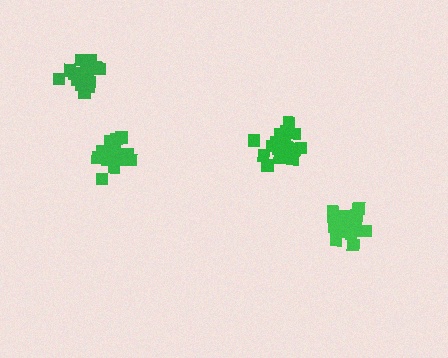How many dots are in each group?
Group 1: 18 dots, Group 2: 19 dots, Group 3: 18 dots, Group 4: 16 dots (71 total).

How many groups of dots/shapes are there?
There are 4 groups.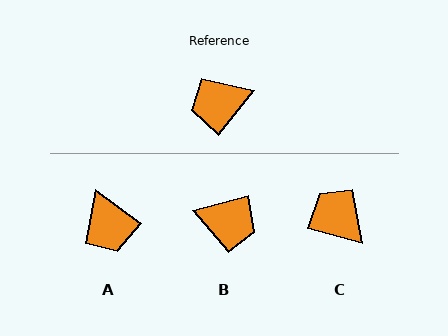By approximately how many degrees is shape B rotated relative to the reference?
Approximately 143 degrees counter-clockwise.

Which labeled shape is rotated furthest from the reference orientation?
B, about 143 degrees away.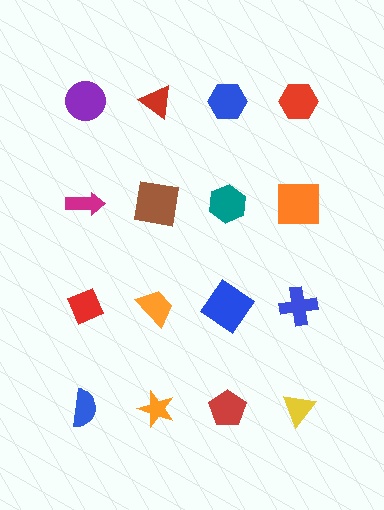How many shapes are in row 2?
4 shapes.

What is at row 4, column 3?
A red pentagon.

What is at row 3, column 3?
A blue diamond.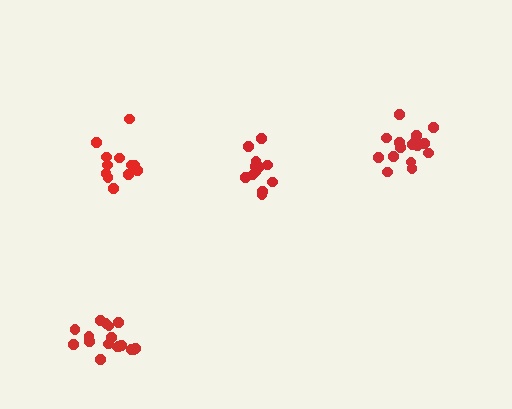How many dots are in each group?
Group 1: 12 dots, Group 2: 17 dots, Group 3: 12 dots, Group 4: 18 dots (59 total).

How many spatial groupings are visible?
There are 4 spatial groupings.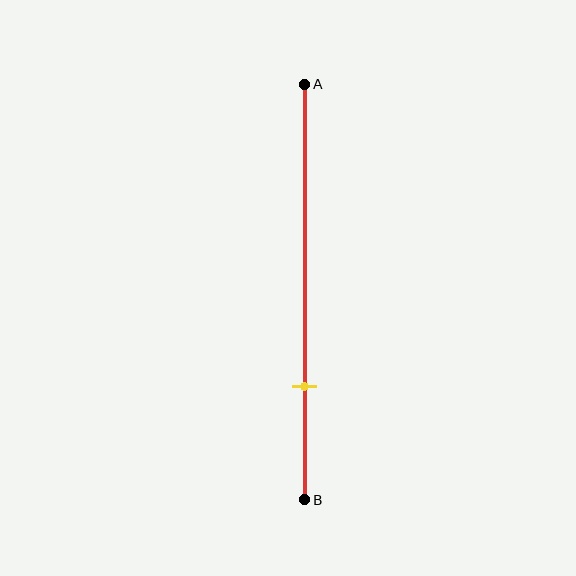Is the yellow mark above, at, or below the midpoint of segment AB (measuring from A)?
The yellow mark is below the midpoint of segment AB.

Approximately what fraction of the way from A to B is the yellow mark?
The yellow mark is approximately 75% of the way from A to B.